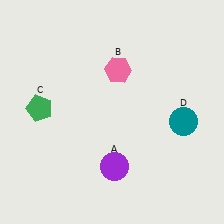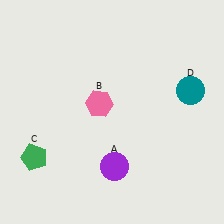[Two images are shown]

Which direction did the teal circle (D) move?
The teal circle (D) moved up.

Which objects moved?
The objects that moved are: the pink hexagon (B), the green pentagon (C), the teal circle (D).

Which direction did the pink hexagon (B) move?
The pink hexagon (B) moved down.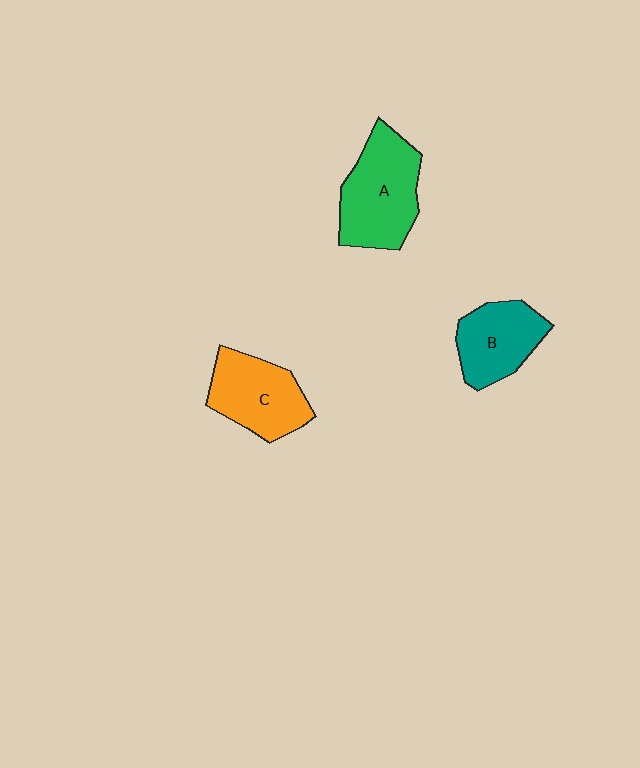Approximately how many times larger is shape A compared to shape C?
Approximately 1.2 times.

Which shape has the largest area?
Shape A (green).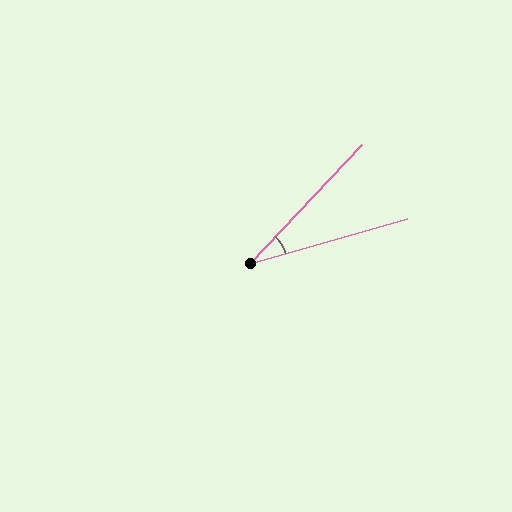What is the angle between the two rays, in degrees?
Approximately 31 degrees.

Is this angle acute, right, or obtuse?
It is acute.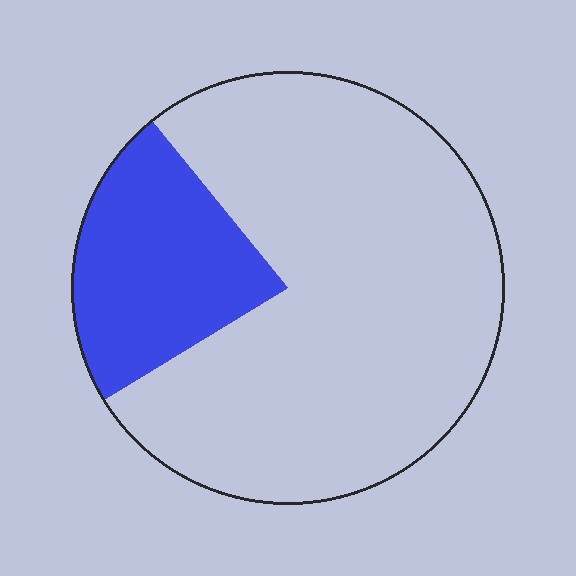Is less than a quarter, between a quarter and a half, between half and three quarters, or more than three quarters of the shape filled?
Less than a quarter.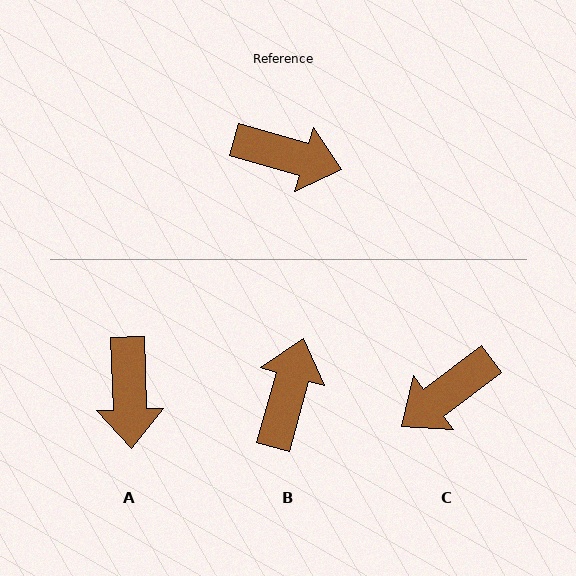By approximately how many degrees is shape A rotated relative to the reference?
Approximately 72 degrees clockwise.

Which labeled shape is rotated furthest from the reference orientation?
C, about 127 degrees away.